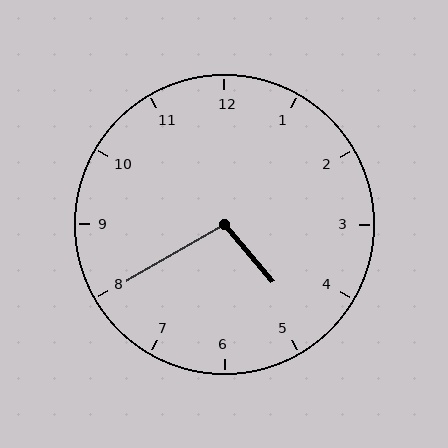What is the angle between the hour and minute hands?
Approximately 100 degrees.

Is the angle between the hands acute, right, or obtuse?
It is obtuse.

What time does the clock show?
4:40.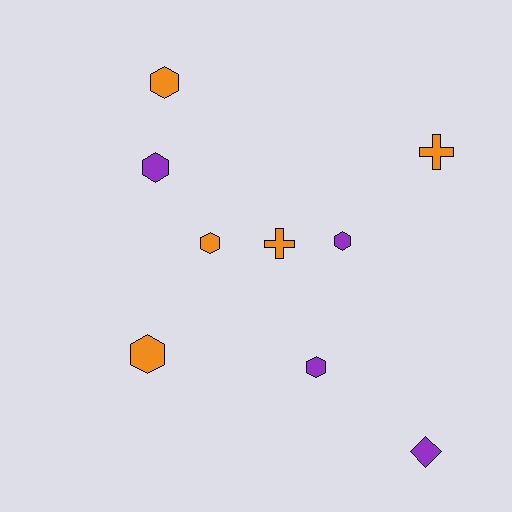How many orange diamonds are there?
There are no orange diamonds.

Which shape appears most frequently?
Hexagon, with 6 objects.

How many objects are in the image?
There are 9 objects.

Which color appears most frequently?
Orange, with 5 objects.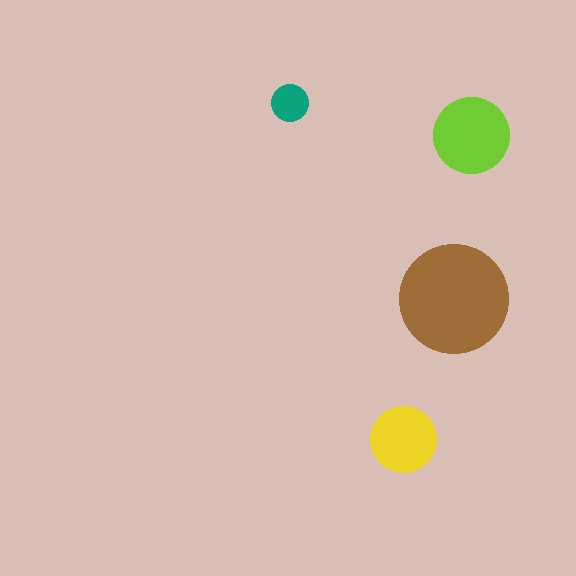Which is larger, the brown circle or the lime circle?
The brown one.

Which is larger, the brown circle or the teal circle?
The brown one.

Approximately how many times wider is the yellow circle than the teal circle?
About 2 times wider.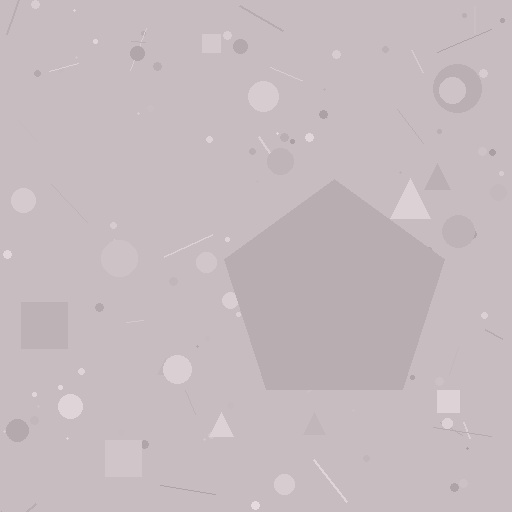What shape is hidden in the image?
A pentagon is hidden in the image.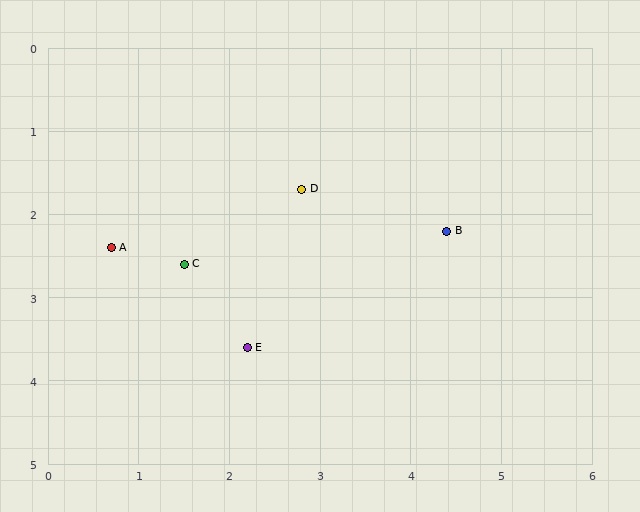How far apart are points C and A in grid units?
Points C and A are about 0.8 grid units apart.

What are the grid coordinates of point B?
Point B is at approximately (4.4, 2.2).